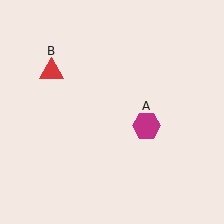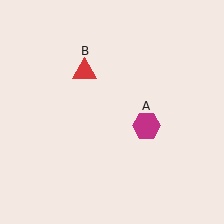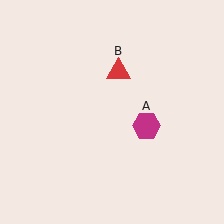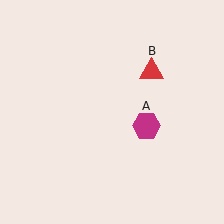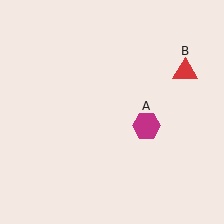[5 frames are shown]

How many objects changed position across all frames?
1 object changed position: red triangle (object B).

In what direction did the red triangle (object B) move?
The red triangle (object B) moved right.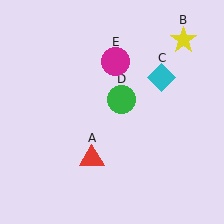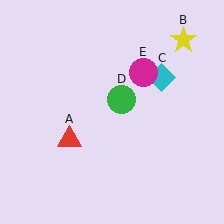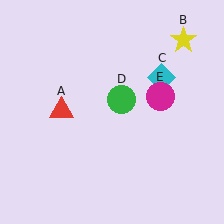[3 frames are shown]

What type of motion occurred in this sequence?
The red triangle (object A), magenta circle (object E) rotated clockwise around the center of the scene.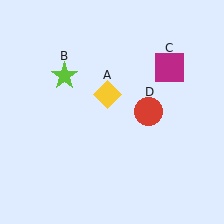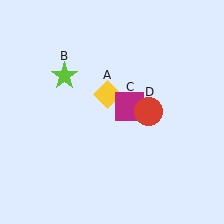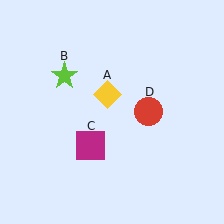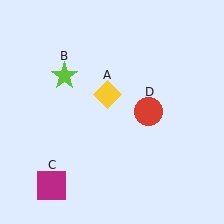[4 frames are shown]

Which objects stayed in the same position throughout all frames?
Yellow diamond (object A) and lime star (object B) and red circle (object D) remained stationary.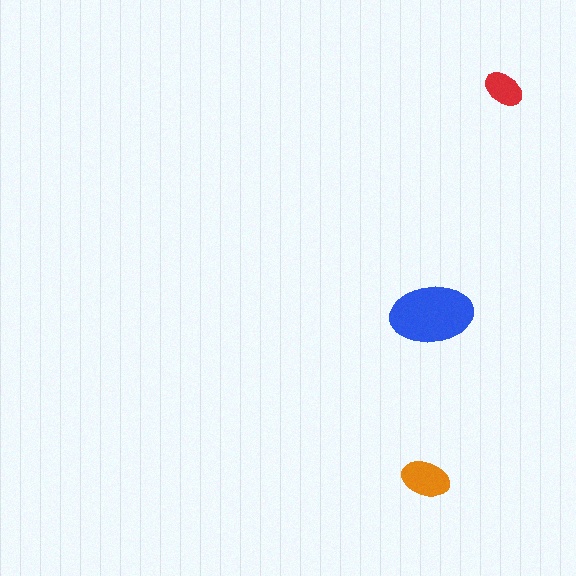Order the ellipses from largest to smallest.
the blue one, the orange one, the red one.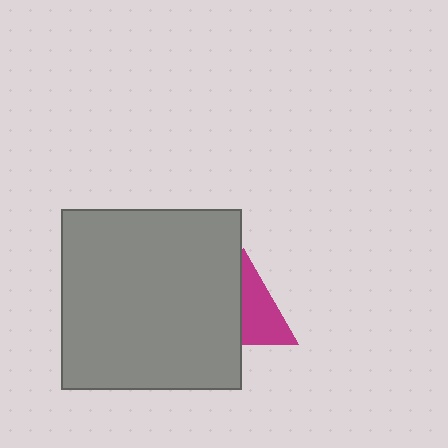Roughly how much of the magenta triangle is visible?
About half of it is visible (roughly 53%).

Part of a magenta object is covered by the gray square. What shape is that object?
It is a triangle.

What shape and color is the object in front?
The object in front is a gray square.